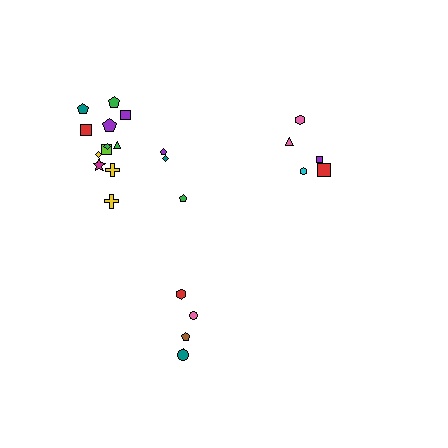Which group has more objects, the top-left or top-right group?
The top-left group.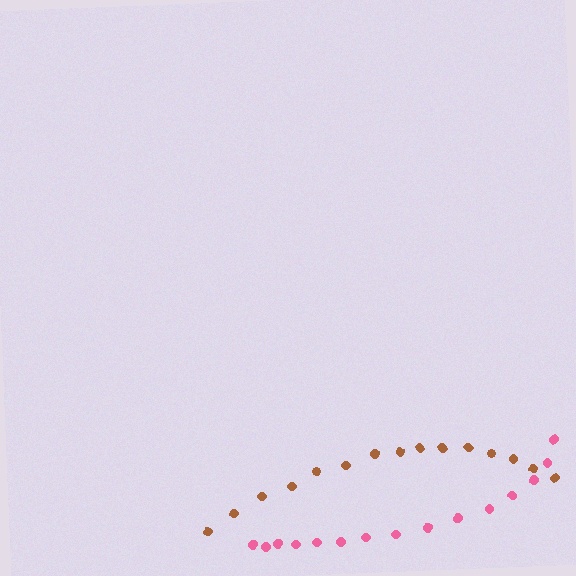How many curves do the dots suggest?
There are 2 distinct paths.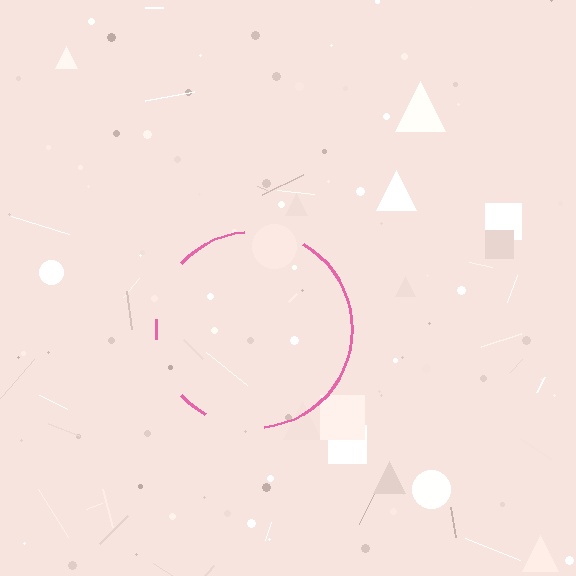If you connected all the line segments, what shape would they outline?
They would outline a circle.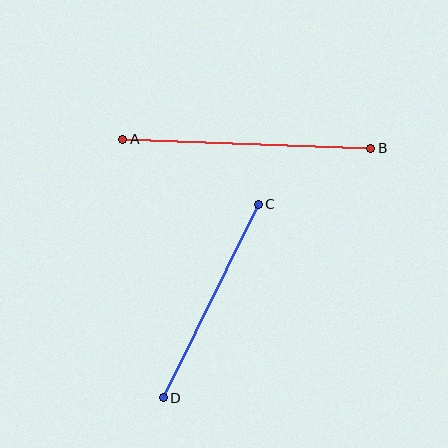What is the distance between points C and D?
The distance is approximately 215 pixels.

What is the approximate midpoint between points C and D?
The midpoint is at approximately (211, 301) pixels.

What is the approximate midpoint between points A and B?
The midpoint is at approximately (247, 144) pixels.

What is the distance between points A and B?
The distance is approximately 249 pixels.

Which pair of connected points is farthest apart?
Points A and B are farthest apart.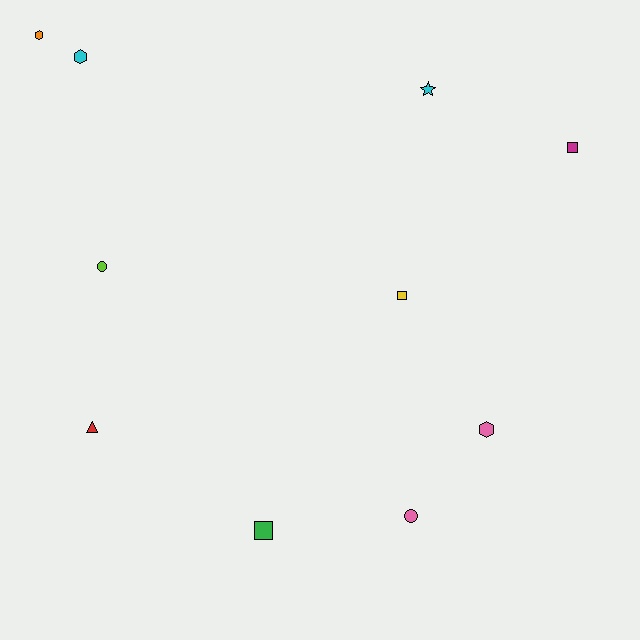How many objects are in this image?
There are 10 objects.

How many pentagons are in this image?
There are no pentagons.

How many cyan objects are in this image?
There are 2 cyan objects.